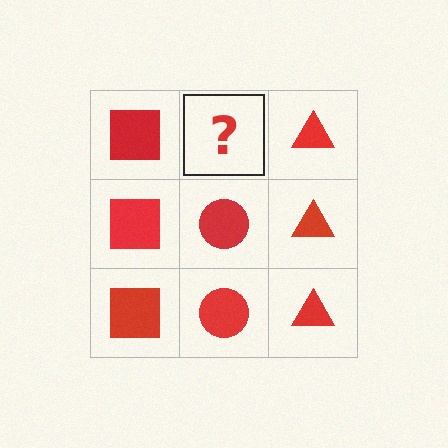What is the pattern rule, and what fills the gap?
The rule is that each column has a consistent shape. The gap should be filled with a red circle.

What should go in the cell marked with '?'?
The missing cell should contain a red circle.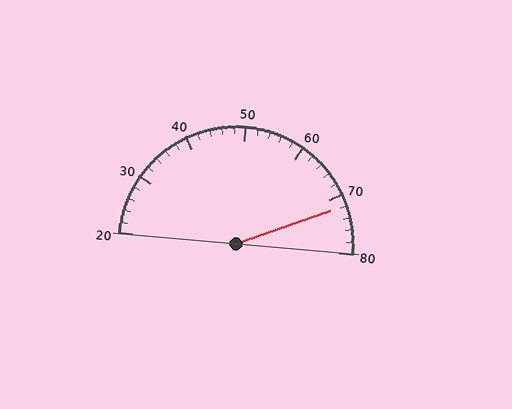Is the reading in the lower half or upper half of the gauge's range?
The reading is in the upper half of the range (20 to 80).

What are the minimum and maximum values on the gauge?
The gauge ranges from 20 to 80.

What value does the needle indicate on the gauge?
The needle indicates approximately 72.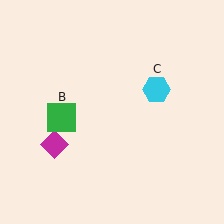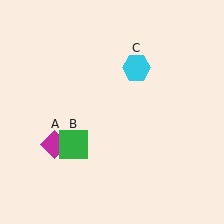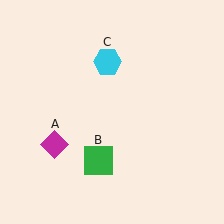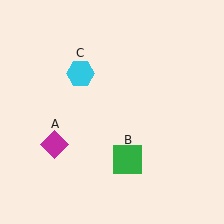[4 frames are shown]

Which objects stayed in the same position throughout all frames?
Magenta diamond (object A) remained stationary.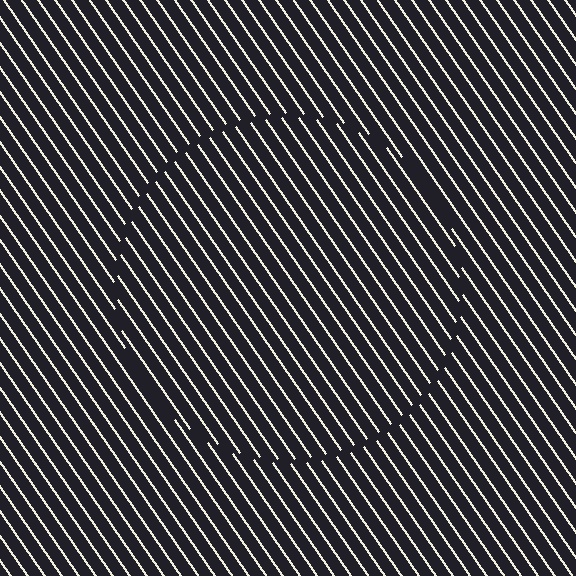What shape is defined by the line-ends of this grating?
An illusory circle. The interior of the shape contains the same grating, shifted by half a period — the contour is defined by the phase discontinuity where line-ends from the inner and outer gratings abut.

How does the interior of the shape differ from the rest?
The interior of the shape contains the same grating, shifted by half a period — the contour is defined by the phase discontinuity where line-ends from the inner and outer gratings abut.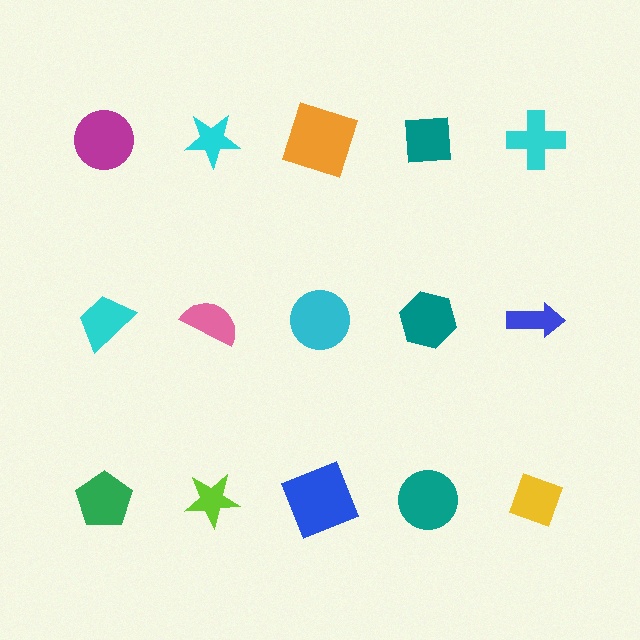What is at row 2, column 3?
A cyan circle.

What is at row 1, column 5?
A cyan cross.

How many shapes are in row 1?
5 shapes.